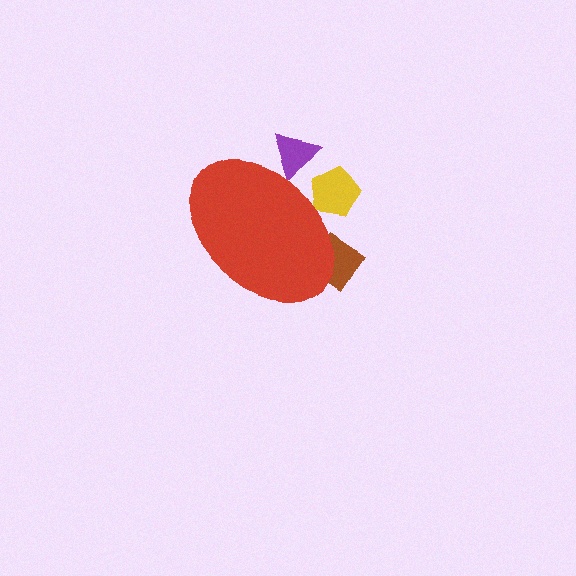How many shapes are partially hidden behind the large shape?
3 shapes are partially hidden.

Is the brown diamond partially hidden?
Yes, the brown diamond is partially hidden behind the red ellipse.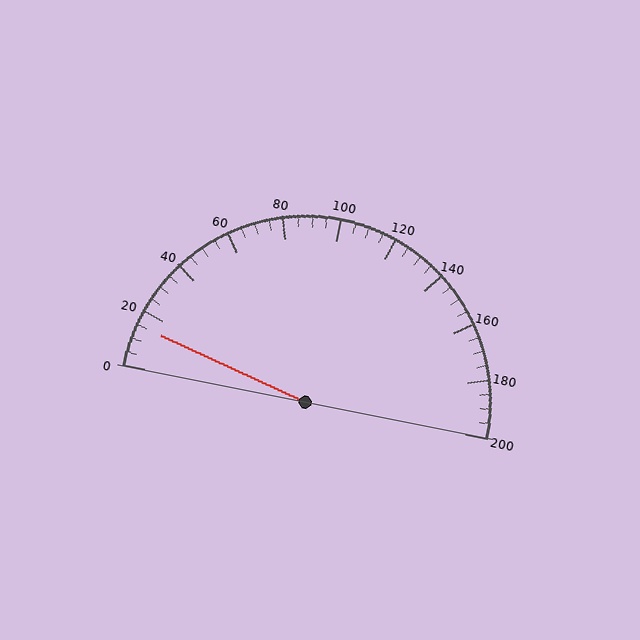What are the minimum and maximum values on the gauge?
The gauge ranges from 0 to 200.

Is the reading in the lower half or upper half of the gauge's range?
The reading is in the lower half of the range (0 to 200).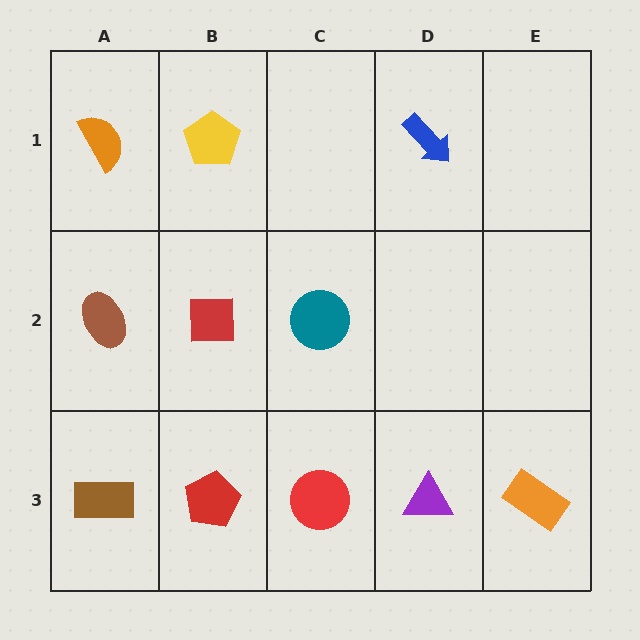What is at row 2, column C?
A teal circle.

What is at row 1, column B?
A yellow pentagon.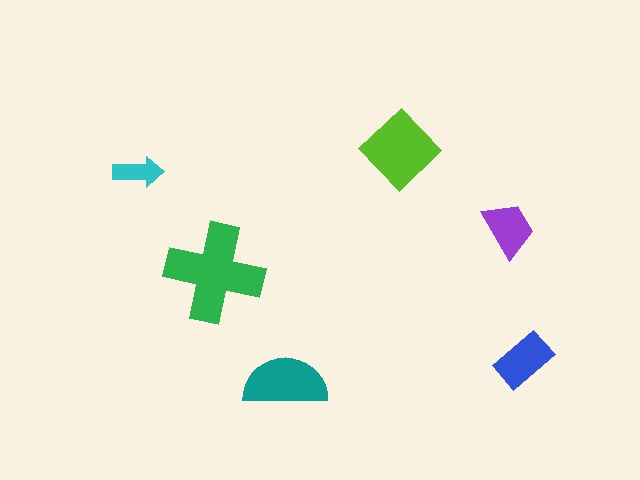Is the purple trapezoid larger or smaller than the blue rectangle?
Smaller.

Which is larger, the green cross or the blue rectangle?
The green cross.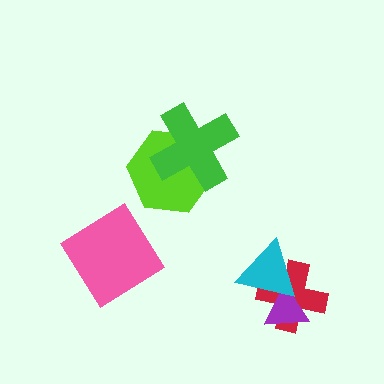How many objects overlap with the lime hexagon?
1 object overlaps with the lime hexagon.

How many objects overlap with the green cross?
1 object overlaps with the green cross.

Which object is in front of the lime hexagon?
The green cross is in front of the lime hexagon.